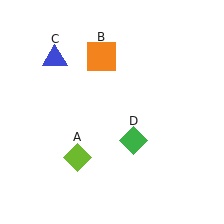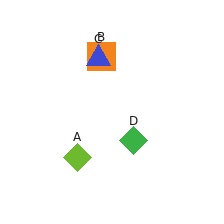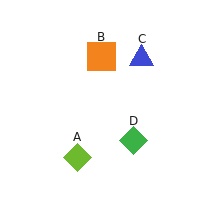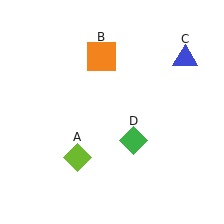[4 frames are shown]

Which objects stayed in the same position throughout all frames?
Lime diamond (object A) and orange square (object B) and green diamond (object D) remained stationary.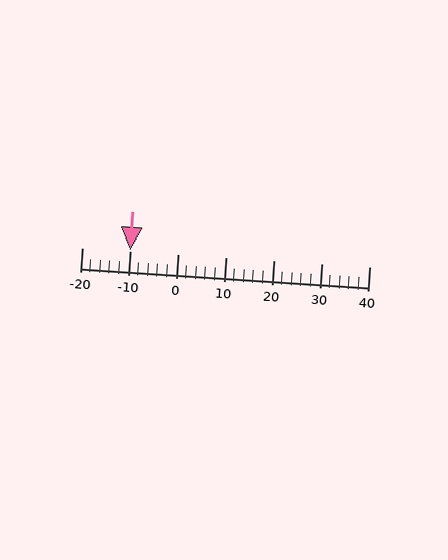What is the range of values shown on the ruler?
The ruler shows values from -20 to 40.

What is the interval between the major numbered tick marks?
The major tick marks are spaced 10 units apart.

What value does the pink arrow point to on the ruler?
The pink arrow points to approximately -10.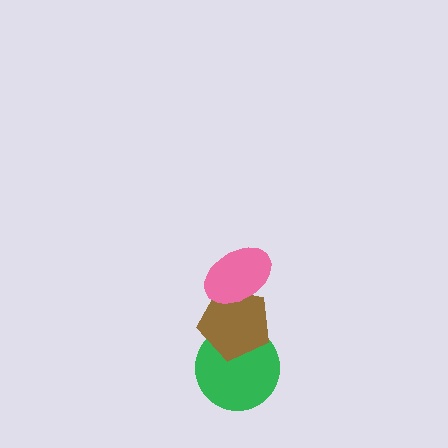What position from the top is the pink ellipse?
The pink ellipse is 1st from the top.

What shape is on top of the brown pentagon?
The pink ellipse is on top of the brown pentagon.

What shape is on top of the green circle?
The brown pentagon is on top of the green circle.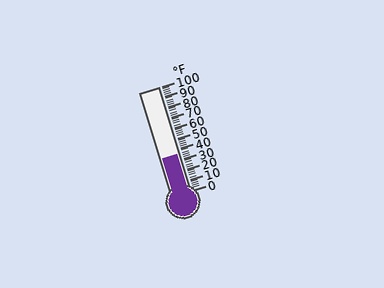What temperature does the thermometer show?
The thermometer shows approximately 36°F.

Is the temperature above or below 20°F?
The temperature is above 20°F.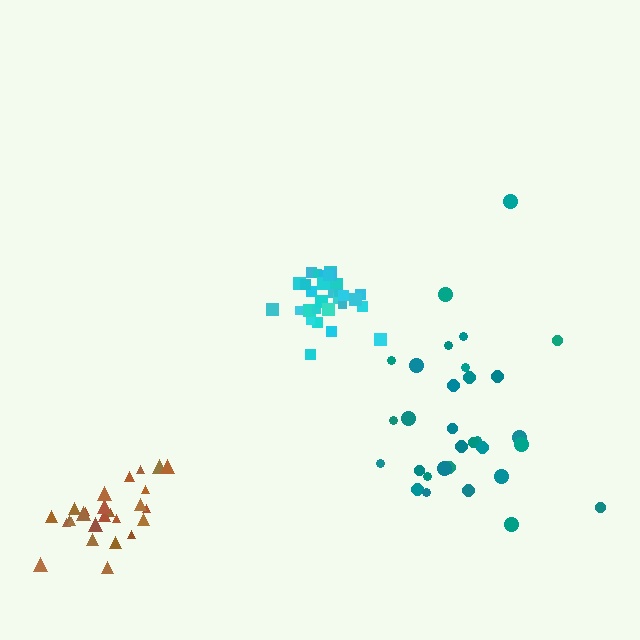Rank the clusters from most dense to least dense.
cyan, brown, teal.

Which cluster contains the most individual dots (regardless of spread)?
Teal (31).